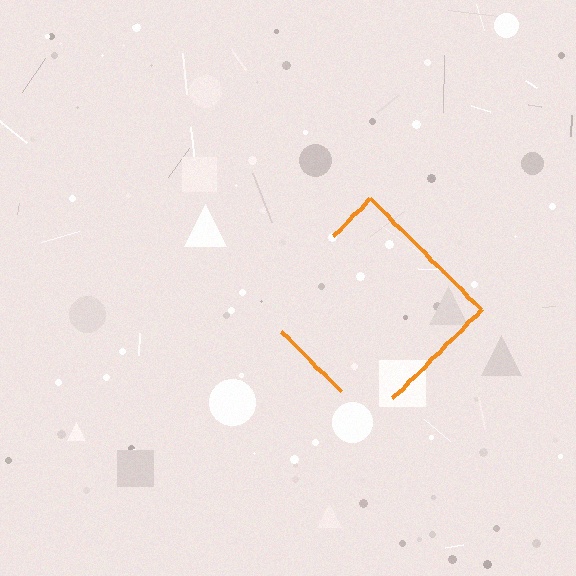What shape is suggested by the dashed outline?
The dashed outline suggests a diamond.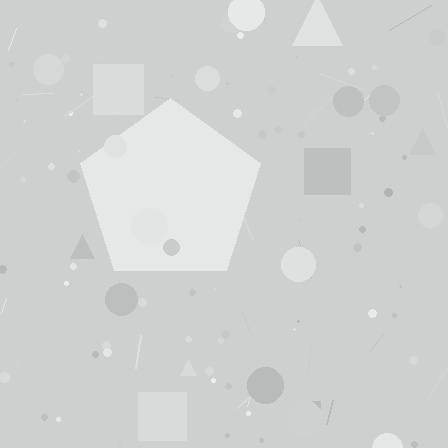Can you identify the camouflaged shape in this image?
The camouflaged shape is a pentagon.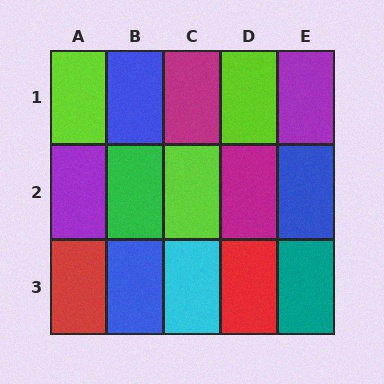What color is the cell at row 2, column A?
Purple.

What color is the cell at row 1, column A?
Lime.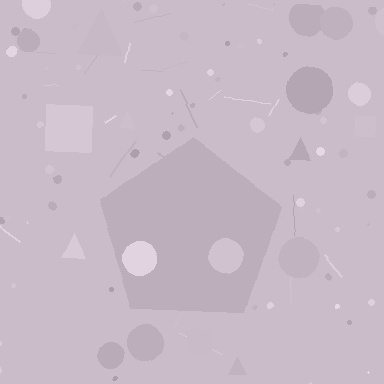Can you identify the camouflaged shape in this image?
The camouflaged shape is a pentagon.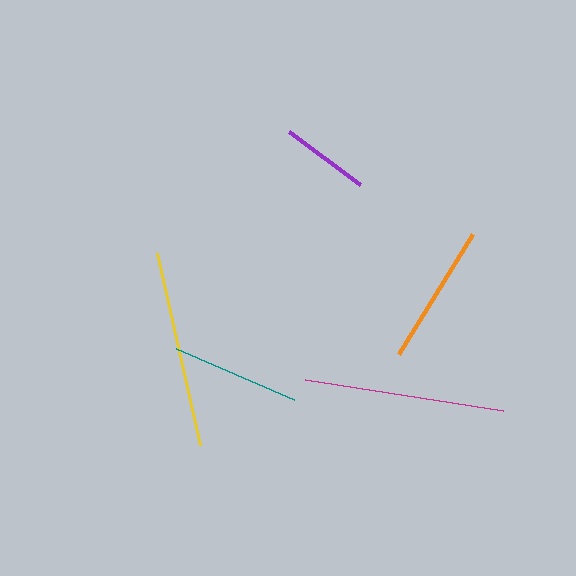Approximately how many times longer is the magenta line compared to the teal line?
The magenta line is approximately 1.6 times the length of the teal line.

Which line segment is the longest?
The magenta line is the longest at approximately 200 pixels.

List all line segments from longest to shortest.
From longest to shortest: magenta, yellow, orange, teal, purple.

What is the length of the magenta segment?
The magenta segment is approximately 200 pixels long.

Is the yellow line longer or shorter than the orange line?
The yellow line is longer than the orange line.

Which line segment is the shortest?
The purple line is the shortest at approximately 89 pixels.